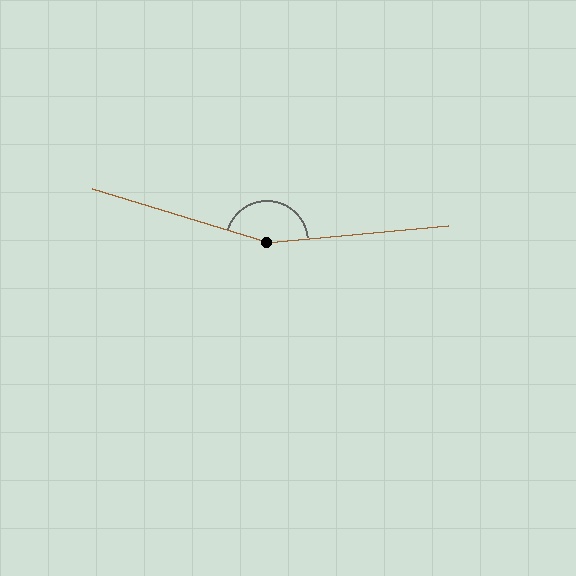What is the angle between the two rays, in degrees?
Approximately 158 degrees.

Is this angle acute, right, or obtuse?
It is obtuse.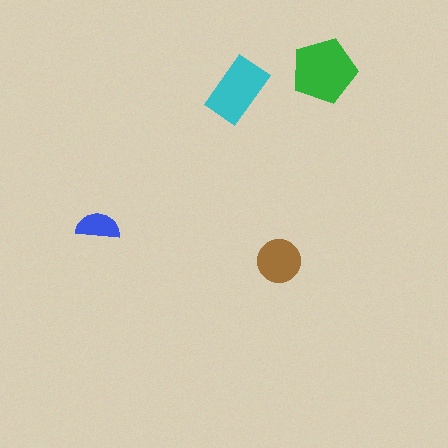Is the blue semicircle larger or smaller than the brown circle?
Smaller.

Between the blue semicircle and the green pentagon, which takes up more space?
The green pentagon.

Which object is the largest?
The green pentagon.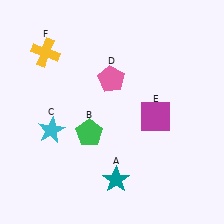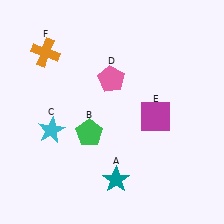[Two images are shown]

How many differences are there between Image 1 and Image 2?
There is 1 difference between the two images.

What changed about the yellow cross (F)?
In Image 1, F is yellow. In Image 2, it changed to orange.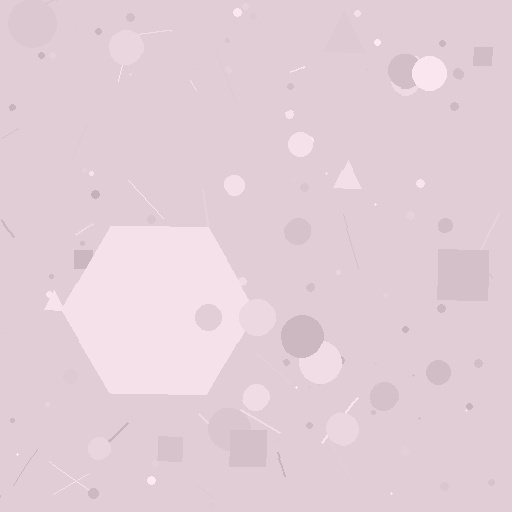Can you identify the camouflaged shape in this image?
The camouflaged shape is a hexagon.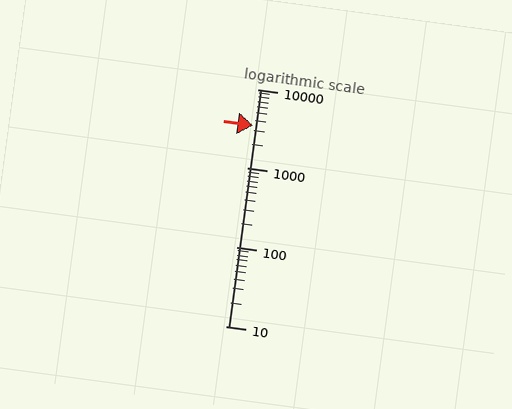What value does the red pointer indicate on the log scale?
The pointer indicates approximately 3500.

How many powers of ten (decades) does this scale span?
The scale spans 3 decades, from 10 to 10000.